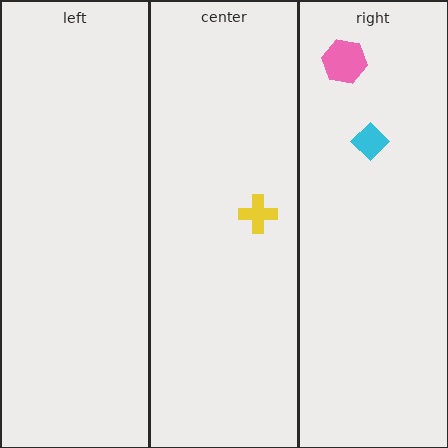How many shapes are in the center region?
1.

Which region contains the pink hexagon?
The right region.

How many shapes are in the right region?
2.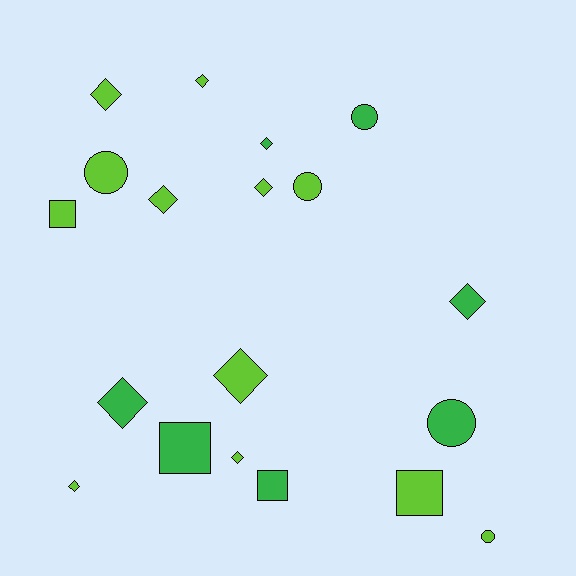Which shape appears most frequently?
Diamond, with 10 objects.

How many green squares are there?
There are 2 green squares.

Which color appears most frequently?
Lime, with 12 objects.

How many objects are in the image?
There are 19 objects.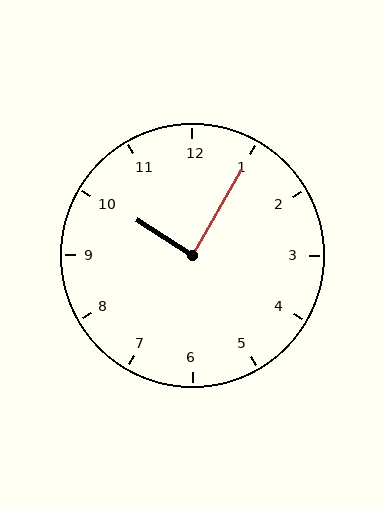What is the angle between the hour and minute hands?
Approximately 88 degrees.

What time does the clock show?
10:05.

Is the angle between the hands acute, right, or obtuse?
It is right.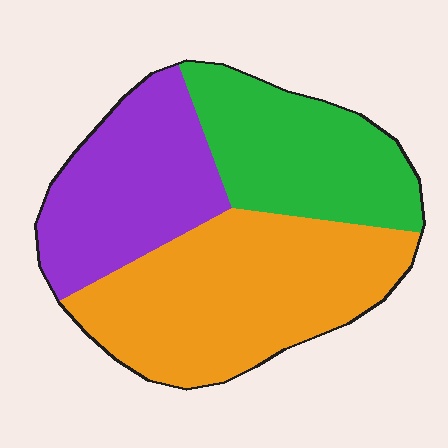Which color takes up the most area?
Orange, at roughly 45%.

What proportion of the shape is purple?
Purple takes up about one quarter (1/4) of the shape.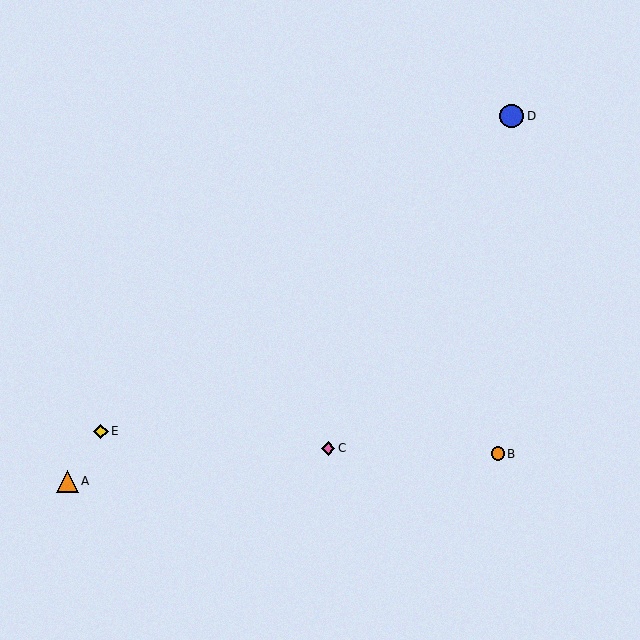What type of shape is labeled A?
Shape A is an orange triangle.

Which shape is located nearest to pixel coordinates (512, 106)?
The blue circle (labeled D) at (512, 116) is nearest to that location.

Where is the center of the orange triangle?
The center of the orange triangle is at (67, 481).